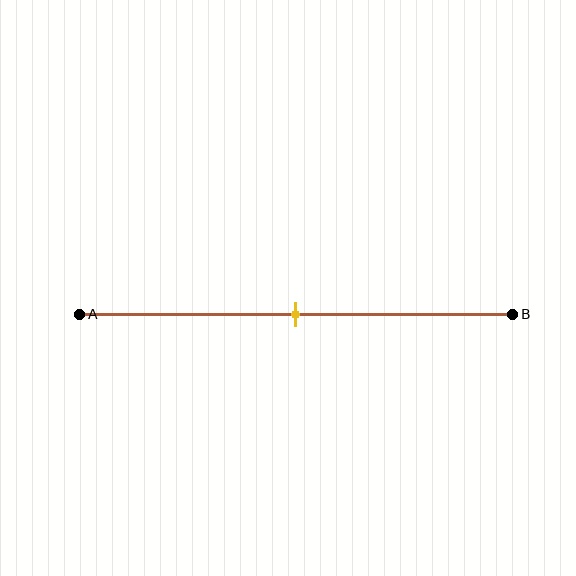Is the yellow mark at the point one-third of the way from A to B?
No, the mark is at about 50% from A, not at the 33% one-third point.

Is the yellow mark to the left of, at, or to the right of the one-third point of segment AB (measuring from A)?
The yellow mark is to the right of the one-third point of segment AB.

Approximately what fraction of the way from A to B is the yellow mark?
The yellow mark is approximately 50% of the way from A to B.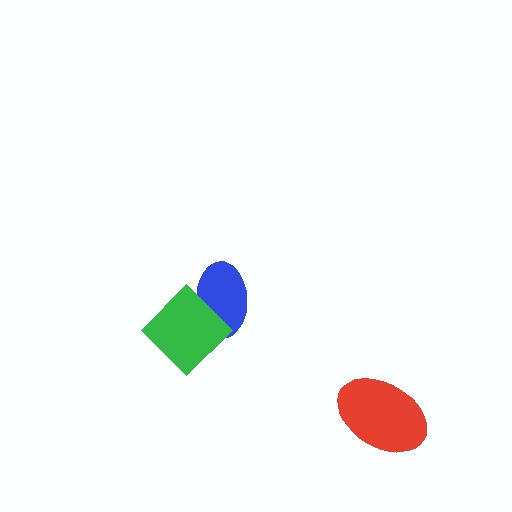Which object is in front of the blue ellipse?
The green diamond is in front of the blue ellipse.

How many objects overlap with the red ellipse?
0 objects overlap with the red ellipse.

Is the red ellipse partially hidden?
No, no other shape covers it.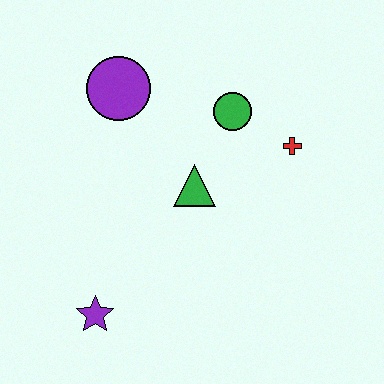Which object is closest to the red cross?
The green circle is closest to the red cross.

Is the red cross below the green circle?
Yes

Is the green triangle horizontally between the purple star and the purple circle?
No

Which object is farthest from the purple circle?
The purple star is farthest from the purple circle.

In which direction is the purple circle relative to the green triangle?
The purple circle is above the green triangle.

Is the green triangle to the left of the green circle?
Yes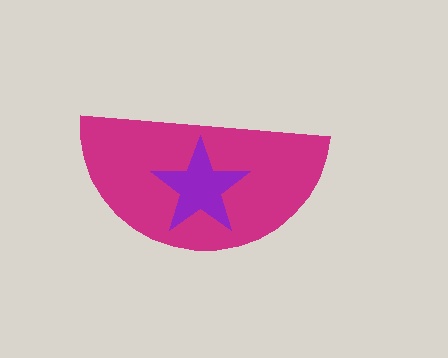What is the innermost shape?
The purple star.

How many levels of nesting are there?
2.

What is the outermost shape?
The magenta semicircle.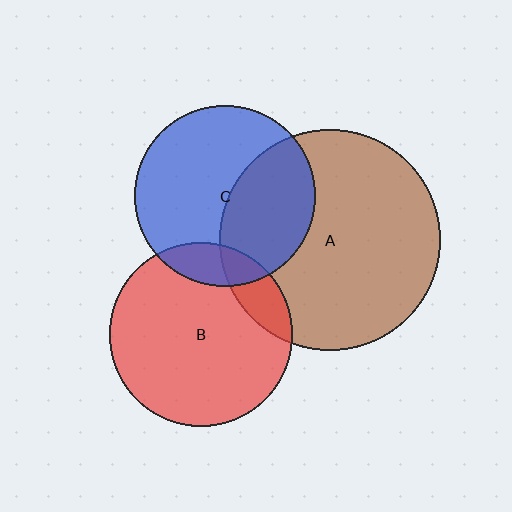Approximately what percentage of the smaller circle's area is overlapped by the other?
Approximately 15%.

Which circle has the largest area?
Circle A (brown).